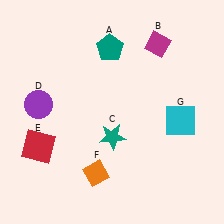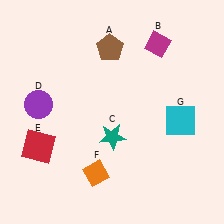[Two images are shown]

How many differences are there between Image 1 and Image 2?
There is 1 difference between the two images.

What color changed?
The pentagon (A) changed from teal in Image 1 to brown in Image 2.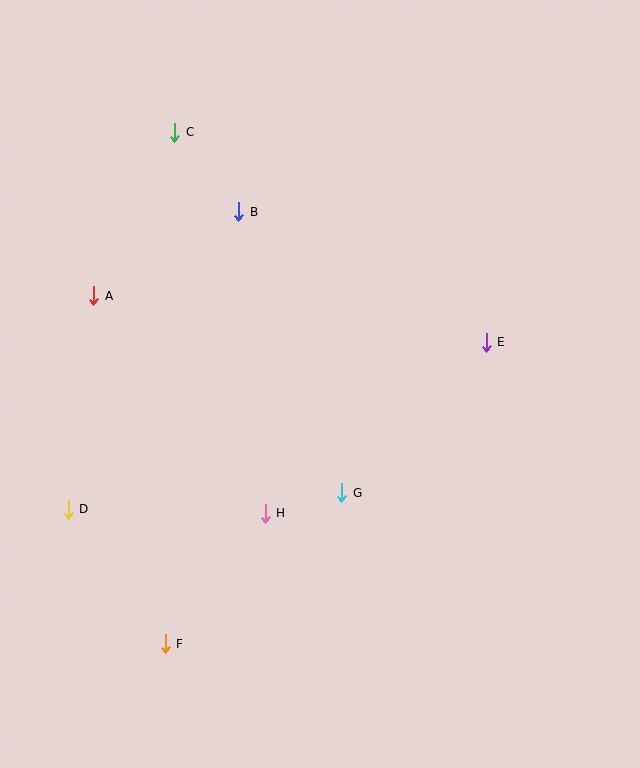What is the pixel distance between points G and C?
The distance between G and C is 397 pixels.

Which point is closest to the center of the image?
Point G at (342, 493) is closest to the center.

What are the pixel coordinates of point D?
Point D is at (68, 509).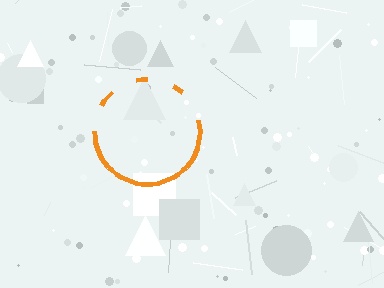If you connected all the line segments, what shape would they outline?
They would outline a circle.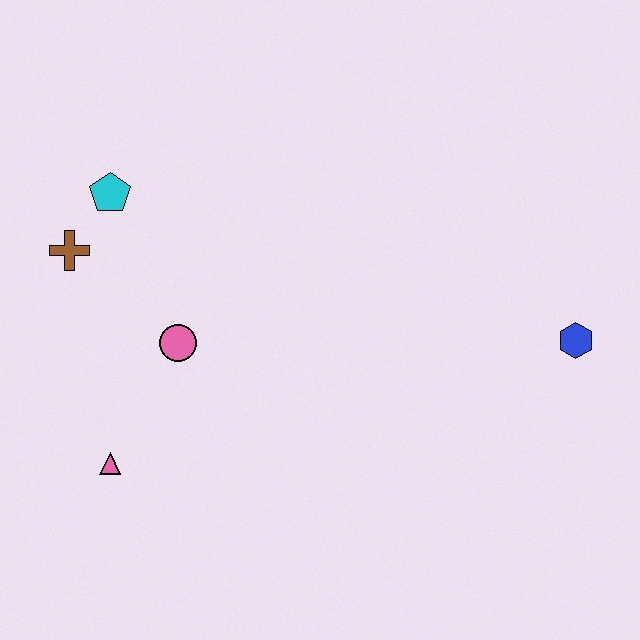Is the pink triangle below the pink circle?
Yes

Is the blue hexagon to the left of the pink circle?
No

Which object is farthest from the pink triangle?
The blue hexagon is farthest from the pink triangle.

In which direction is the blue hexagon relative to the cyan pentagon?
The blue hexagon is to the right of the cyan pentagon.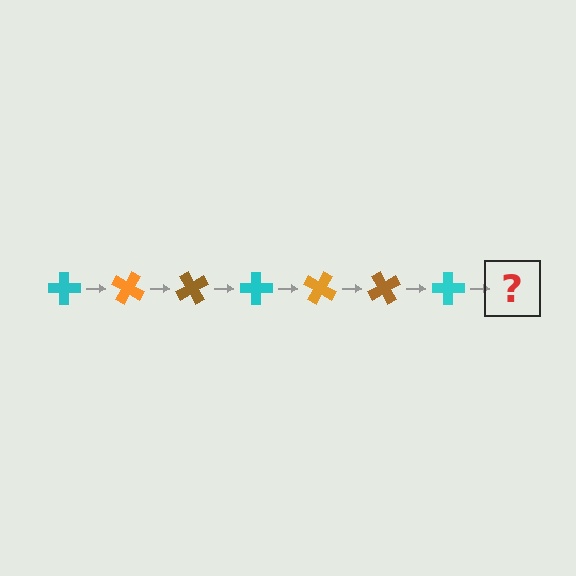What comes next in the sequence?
The next element should be an orange cross, rotated 210 degrees from the start.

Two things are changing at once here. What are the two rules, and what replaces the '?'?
The two rules are that it rotates 30 degrees each step and the color cycles through cyan, orange, and brown. The '?' should be an orange cross, rotated 210 degrees from the start.